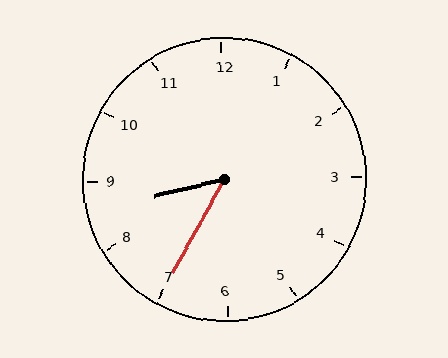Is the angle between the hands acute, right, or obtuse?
It is acute.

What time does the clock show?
8:35.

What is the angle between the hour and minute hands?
Approximately 48 degrees.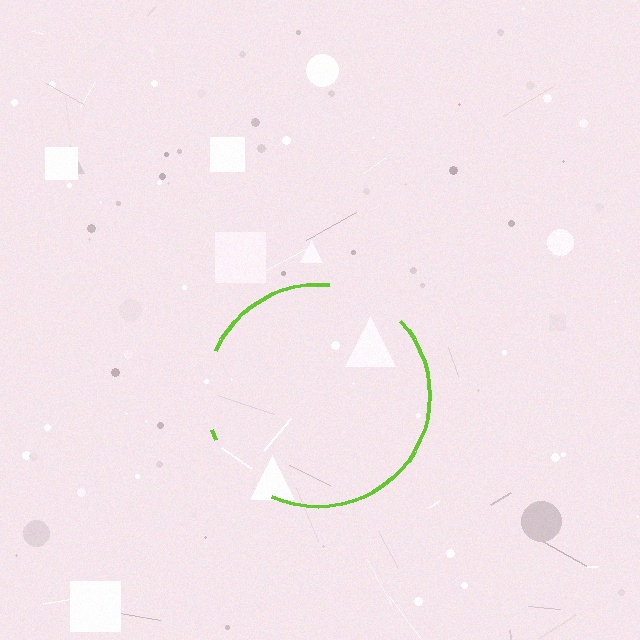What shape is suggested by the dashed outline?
The dashed outline suggests a circle.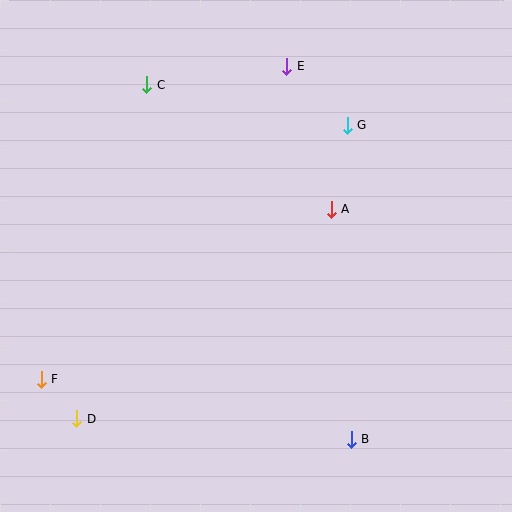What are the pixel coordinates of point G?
Point G is at (347, 125).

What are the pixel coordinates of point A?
Point A is at (331, 209).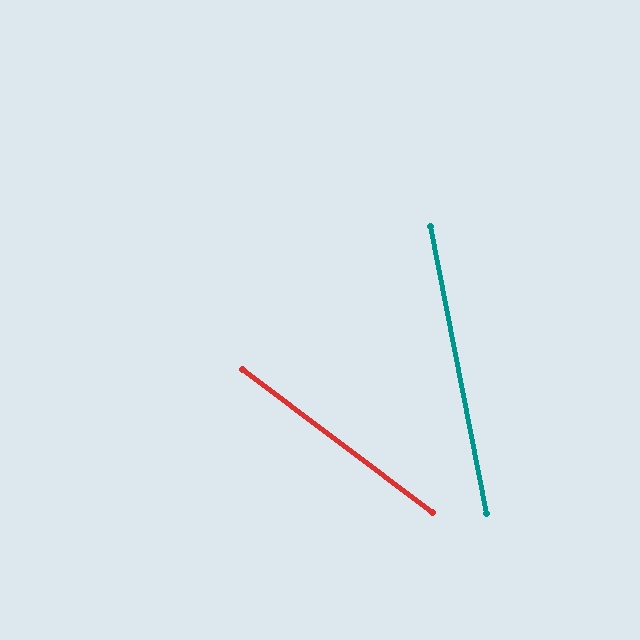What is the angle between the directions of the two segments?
Approximately 42 degrees.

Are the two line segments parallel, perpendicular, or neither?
Neither parallel nor perpendicular — they differ by about 42°.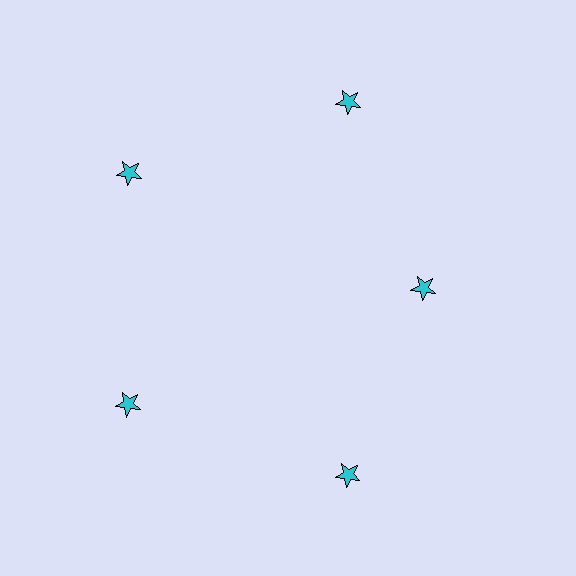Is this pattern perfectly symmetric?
No. The 5 cyan stars are arranged in a ring, but one element near the 3 o'clock position is pulled inward toward the center, breaking the 5-fold rotational symmetry.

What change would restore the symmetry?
The symmetry would be restored by moving it outward, back onto the ring so that all 5 stars sit at equal angles and equal distance from the center.